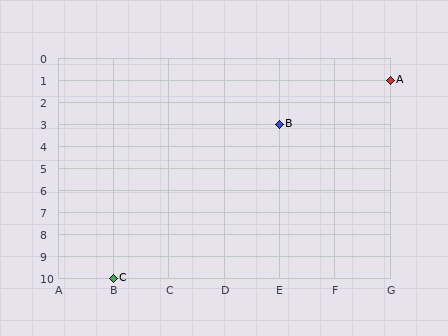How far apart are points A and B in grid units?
Points A and B are 2 columns and 2 rows apart (about 2.8 grid units diagonally).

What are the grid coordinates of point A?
Point A is at grid coordinates (G, 1).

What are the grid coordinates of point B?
Point B is at grid coordinates (E, 3).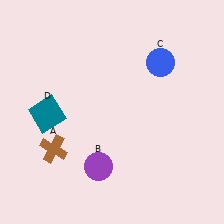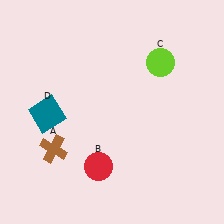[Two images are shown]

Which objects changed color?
B changed from purple to red. C changed from blue to lime.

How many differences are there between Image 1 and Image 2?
There are 2 differences between the two images.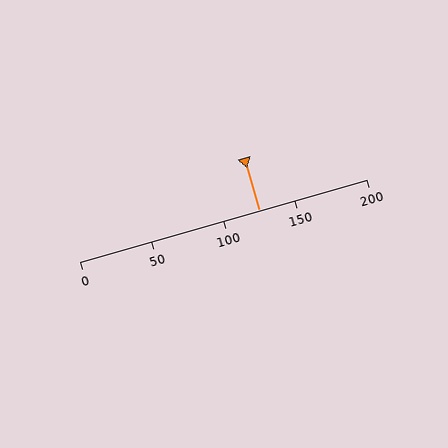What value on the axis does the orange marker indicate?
The marker indicates approximately 125.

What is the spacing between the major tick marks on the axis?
The major ticks are spaced 50 apart.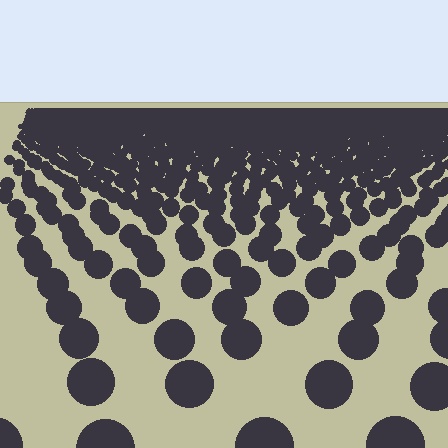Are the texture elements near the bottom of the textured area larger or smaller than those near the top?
Larger. Near the bottom, elements are closer to the viewer and appear at a bigger on-screen size.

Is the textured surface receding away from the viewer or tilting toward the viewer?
The surface is receding away from the viewer. Texture elements get smaller and denser toward the top.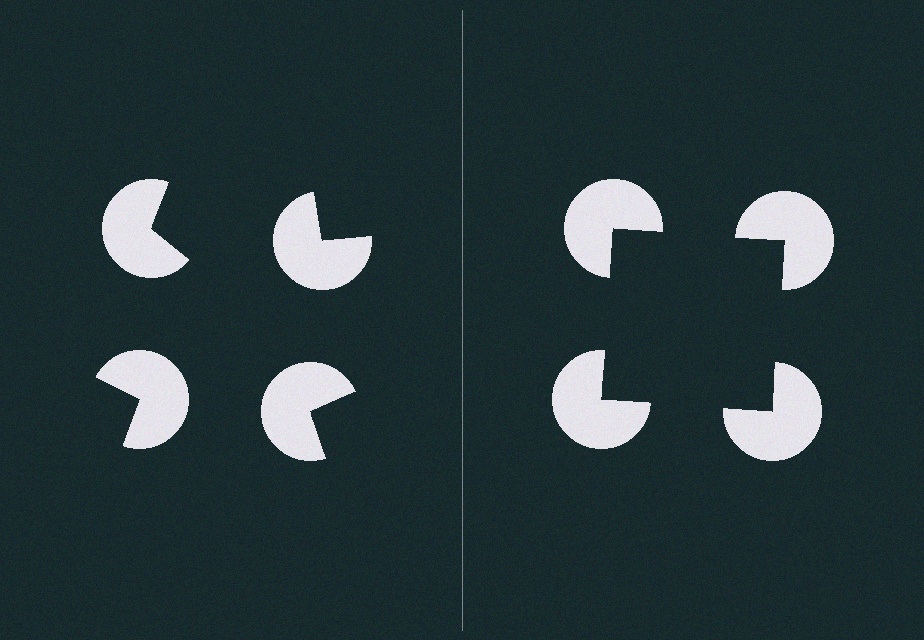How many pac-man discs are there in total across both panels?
8 — 4 on each side.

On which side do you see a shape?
An illusory square appears on the right side. On the left side the wedge cuts are rotated, so no coherent shape forms.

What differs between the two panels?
The pac-man discs are positioned identically on both sides; only the wedge orientations differ. On the right they align to a square; on the left they are misaligned.